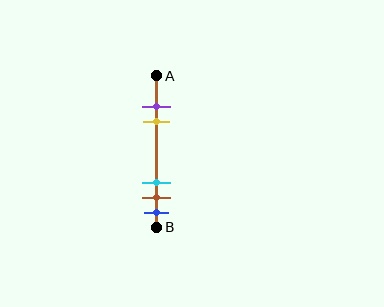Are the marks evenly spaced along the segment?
No, the marks are not evenly spaced.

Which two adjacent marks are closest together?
The purple and yellow marks are the closest adjacent pair.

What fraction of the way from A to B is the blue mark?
The blue mark is approximately 90% (0.9) of the way from A to B.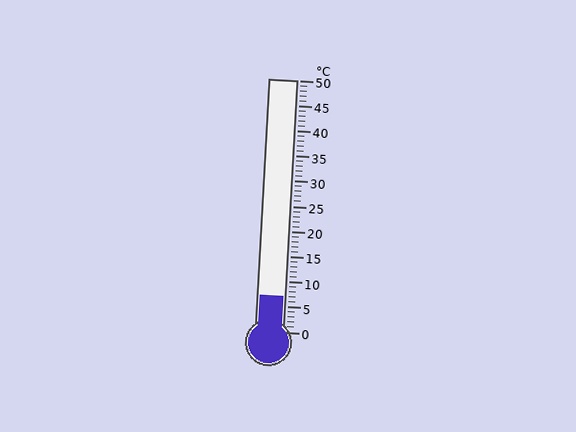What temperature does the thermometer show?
The thermometer shows approximately 7°C.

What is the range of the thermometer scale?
The thermometer scale ranges from 0°C to 50°C.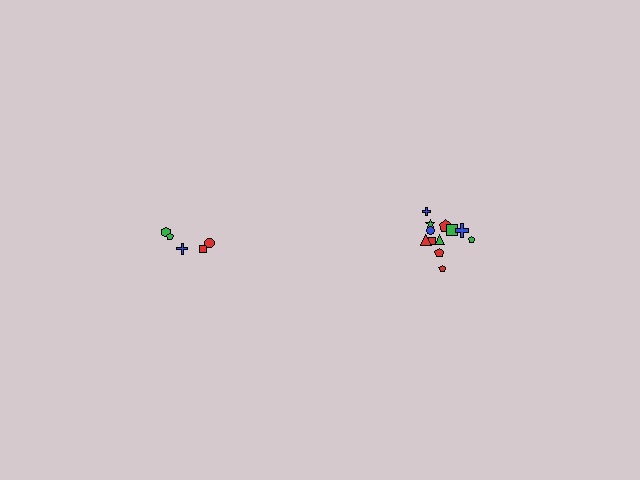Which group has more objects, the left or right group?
The right group.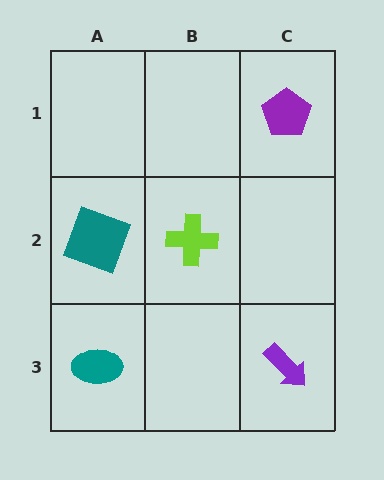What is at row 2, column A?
A teal square.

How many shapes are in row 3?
2 shapes.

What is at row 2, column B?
A lime cross.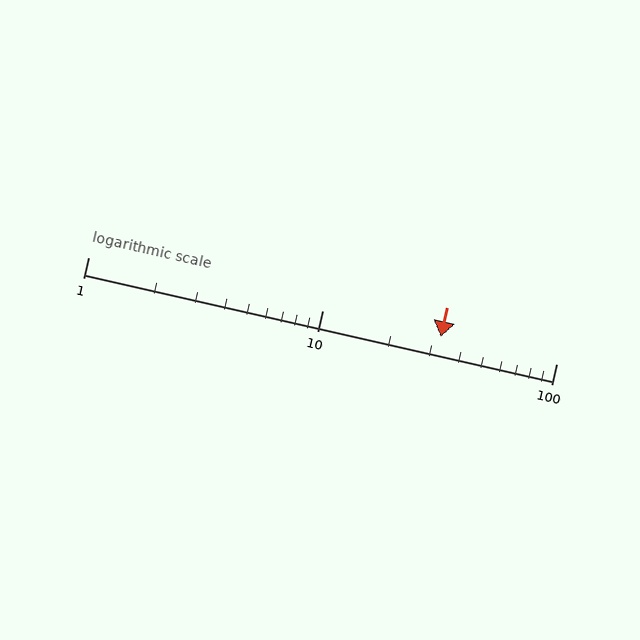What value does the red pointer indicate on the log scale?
The pointer indicates approximately 32.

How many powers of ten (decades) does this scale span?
The scale spans 2 decades, from 1 to 100.